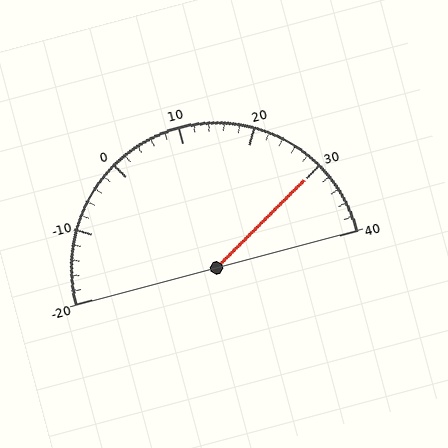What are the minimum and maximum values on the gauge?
The gauge ranges from -20 to 40.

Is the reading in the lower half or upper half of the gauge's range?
The reading is in the upper half of the range (-20 to 40).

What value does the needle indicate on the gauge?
The needle indicates approximately 30.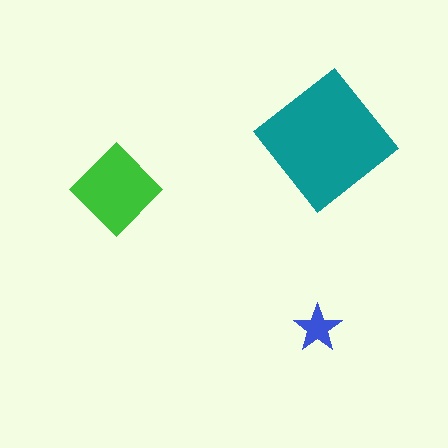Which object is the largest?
The teal diamond.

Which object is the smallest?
The blue star.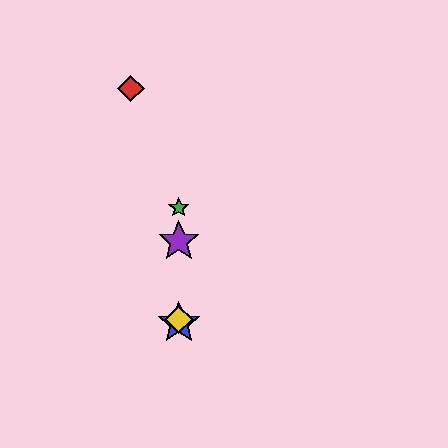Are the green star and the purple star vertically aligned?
Yes, both are at x≈179.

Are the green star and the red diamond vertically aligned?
No, the green star is at x≈179 and the red diamond is at x≈131.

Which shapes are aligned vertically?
The blue star, the green star, the yellow diamond, the purple star are aligned vertically.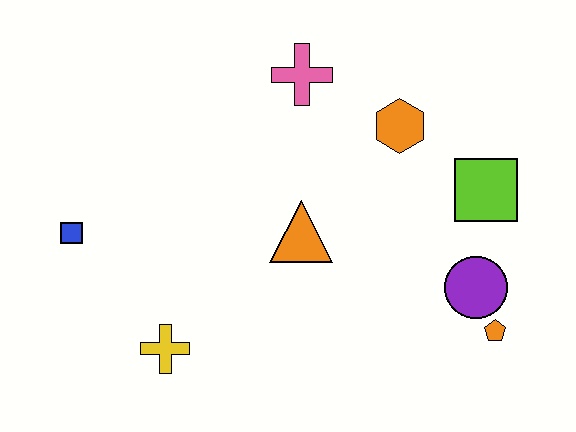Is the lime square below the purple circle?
No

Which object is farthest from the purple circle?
The blue square is farthest from the purple circle.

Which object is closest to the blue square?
The yellow cross is closest to the blue square.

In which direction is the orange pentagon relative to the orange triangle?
The orange pentagon is to the right of the orange triangle.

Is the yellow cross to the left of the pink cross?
Yes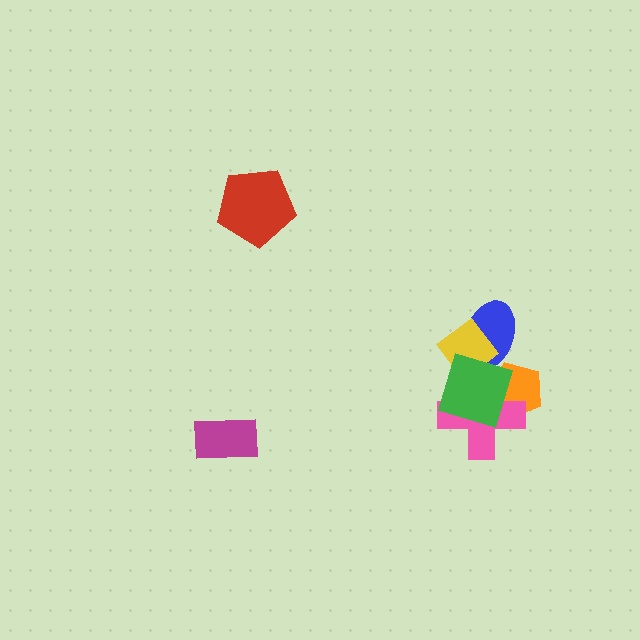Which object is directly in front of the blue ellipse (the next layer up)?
The yellow diamond is directly in front of the blue ellipse.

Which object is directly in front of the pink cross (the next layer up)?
The yellow diamond is directly in front of the pink cross.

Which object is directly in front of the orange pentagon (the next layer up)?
The pink cross is directly in front of the orange pentagon.